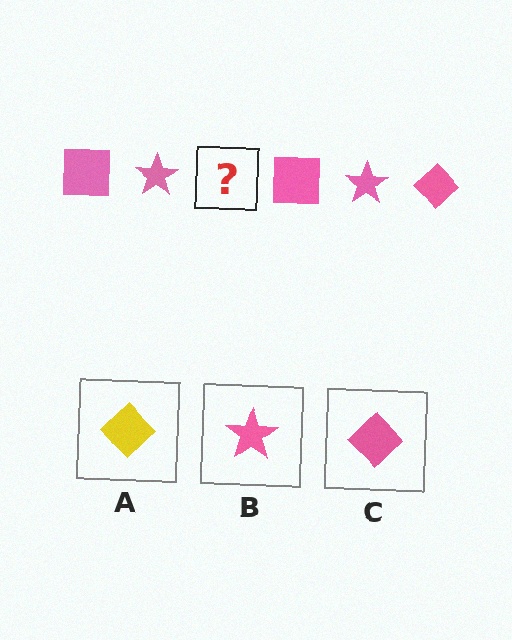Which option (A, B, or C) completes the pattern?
C.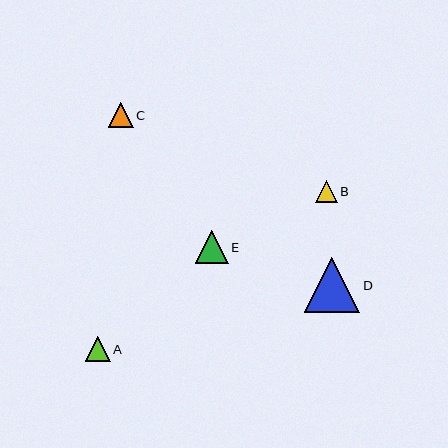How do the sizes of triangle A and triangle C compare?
Triangle A and triangle C are approximately the same size.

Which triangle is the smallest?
Triangle B is the smallest with a size of approximately 22 pixels.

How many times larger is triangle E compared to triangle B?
Triangle E is approximately 1.5 times the size of triangle B.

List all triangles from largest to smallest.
From largest to smallest: D, E, A, C, B.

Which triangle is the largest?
Triangle D is the largest with a size of approximately 55 pixels.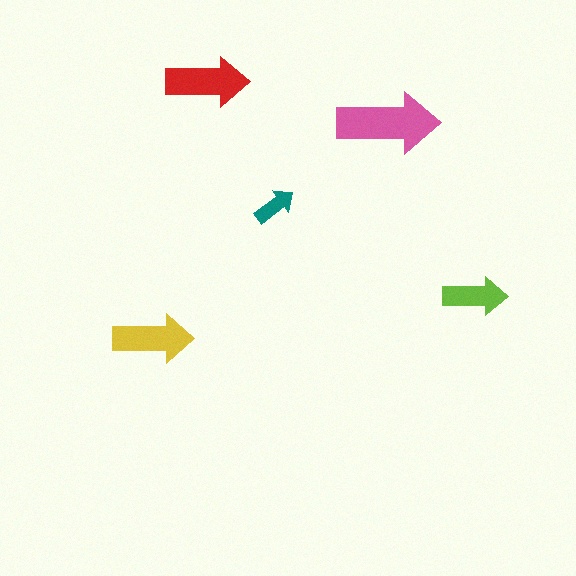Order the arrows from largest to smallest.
the pink one, the red one, the yellow one, the lime one, the teal one.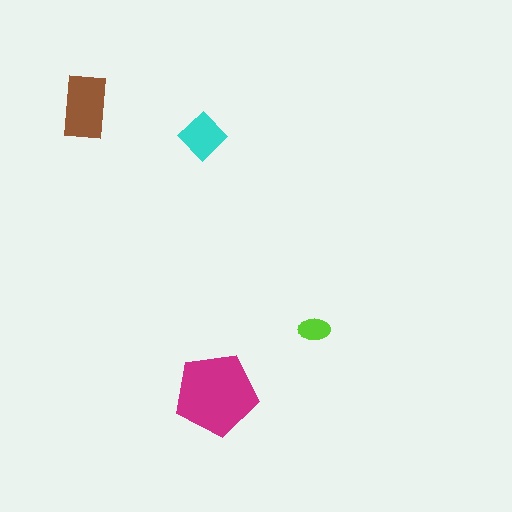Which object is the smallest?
The lime ellipse.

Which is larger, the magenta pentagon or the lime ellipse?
The magenta pentagon.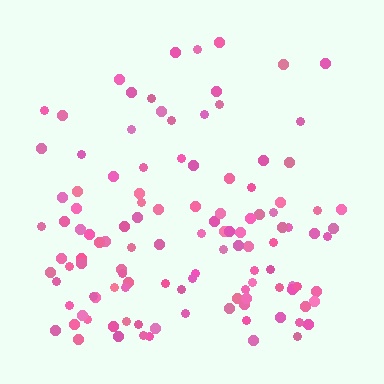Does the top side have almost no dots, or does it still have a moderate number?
Still a moderate number, just noticeably fewer than the bottom.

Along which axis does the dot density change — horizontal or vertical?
Vertical.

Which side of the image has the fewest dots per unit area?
The top.